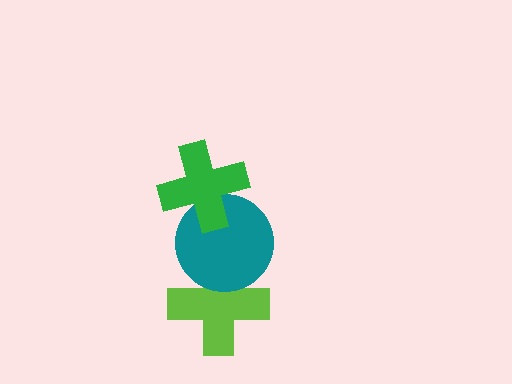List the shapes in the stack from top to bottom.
From top to bottom: the green cross, the teal circle, the lime cross.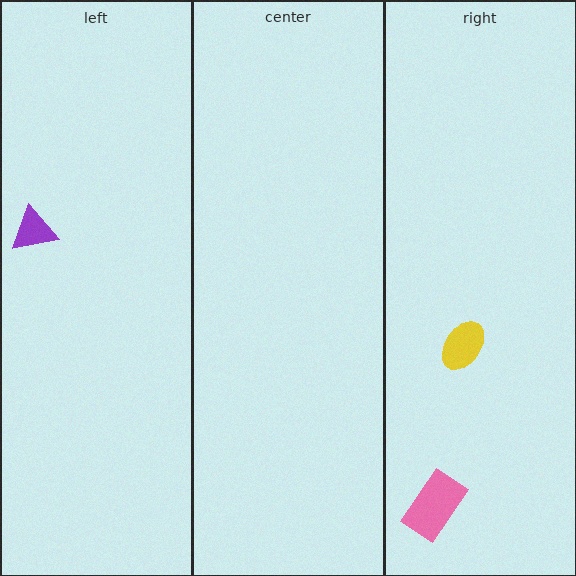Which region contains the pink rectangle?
The right region.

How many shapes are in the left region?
1.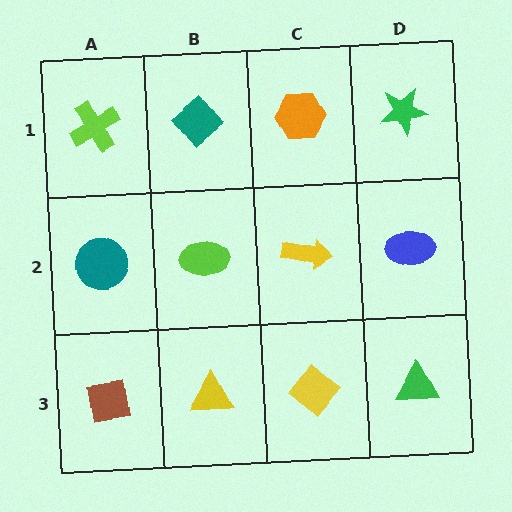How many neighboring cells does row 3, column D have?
2.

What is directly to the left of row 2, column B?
A teal circle.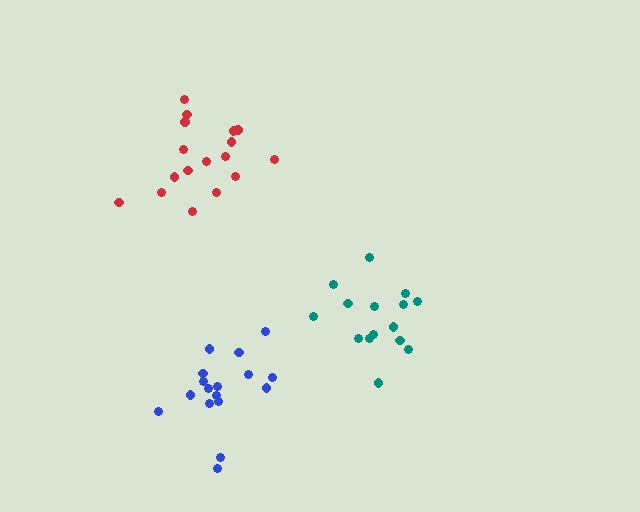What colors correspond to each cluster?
The clusters are colored: teal, red, blue.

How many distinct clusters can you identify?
There are 3 distinct clusters.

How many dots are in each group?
Group 1: 15 dots, Group 2: 17 dots, Group 3: 17 dots (49 total).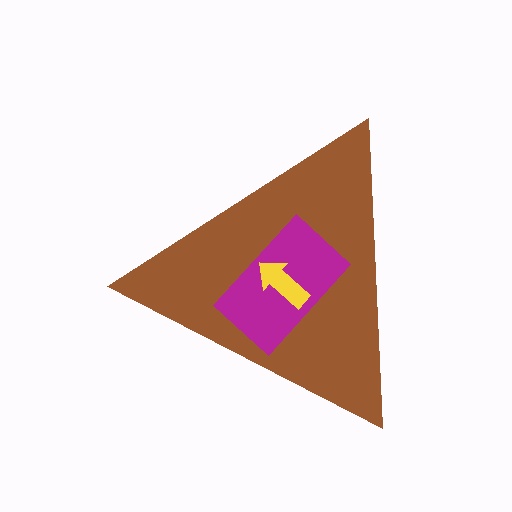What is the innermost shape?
The yellow arrow.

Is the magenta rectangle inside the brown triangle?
Yes.